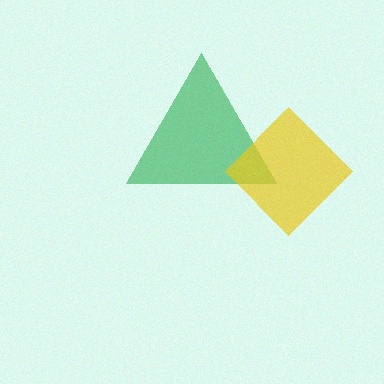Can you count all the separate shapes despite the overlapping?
Yes, there are 2 separate shapes.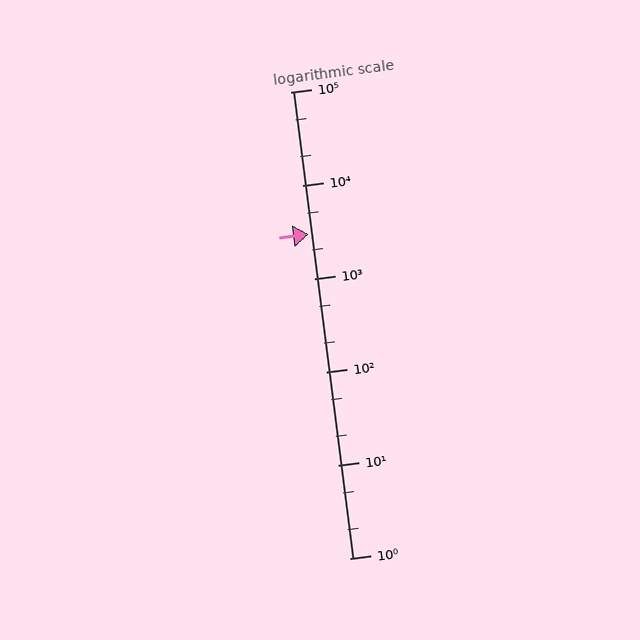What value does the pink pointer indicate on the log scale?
The pointer indicates approximately 3000.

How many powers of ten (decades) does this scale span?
The scale spans 5 decades, from 1 to 100000.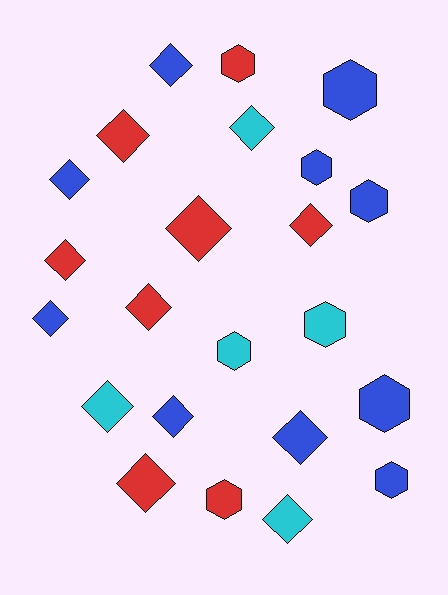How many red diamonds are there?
There are 6 red diamonds.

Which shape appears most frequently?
Diamond, with 14 objects.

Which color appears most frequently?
Blue, with 10 objects.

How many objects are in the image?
There are 23 objects.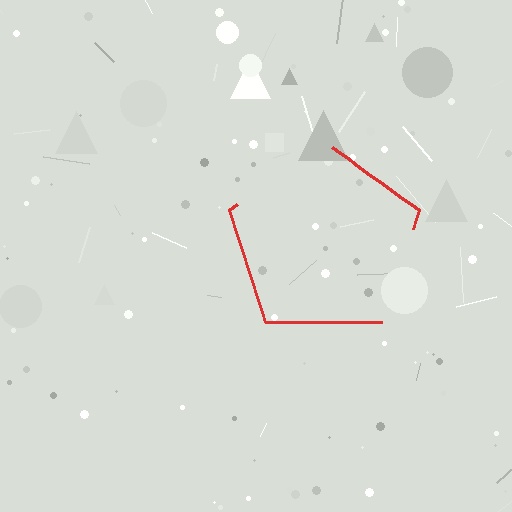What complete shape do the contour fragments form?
The contour fragments form a pentagon.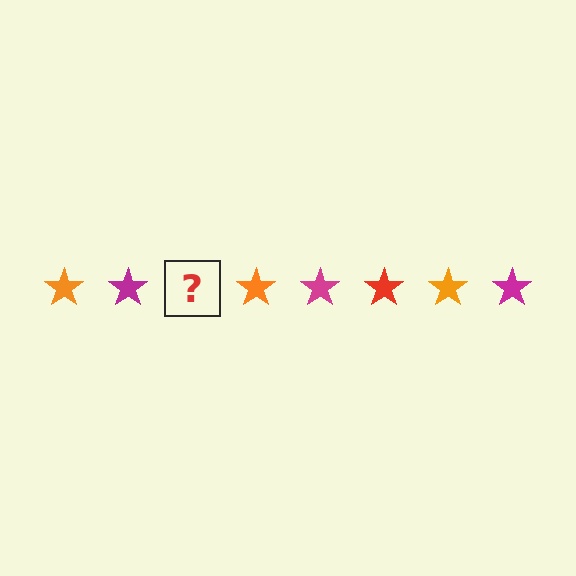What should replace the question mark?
The question mark should be replaced with a red star.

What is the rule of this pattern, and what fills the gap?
The rule is that the pattern cycles through orange, magenta, red stars. The gap should be filled with a red star.